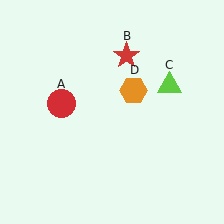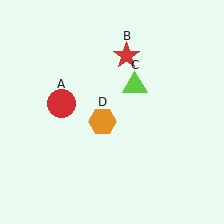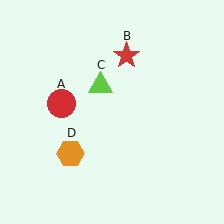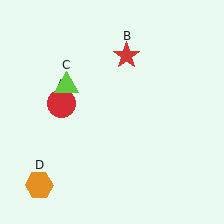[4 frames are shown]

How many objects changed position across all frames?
2 objects changed position: lime triangle (object C), orange hexagon (object D).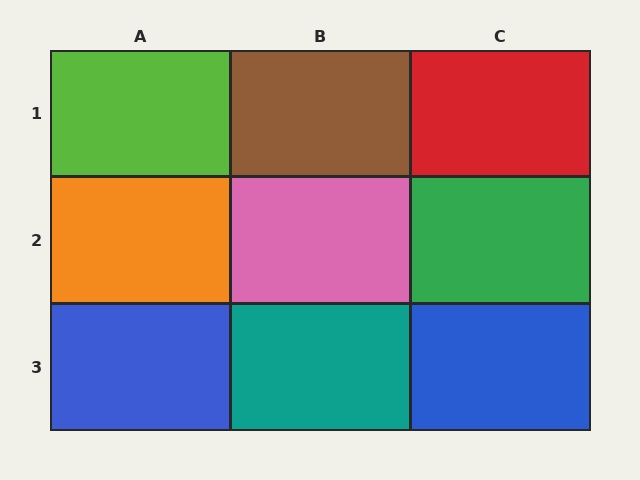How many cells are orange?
1 cell is orange.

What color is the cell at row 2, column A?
Orange.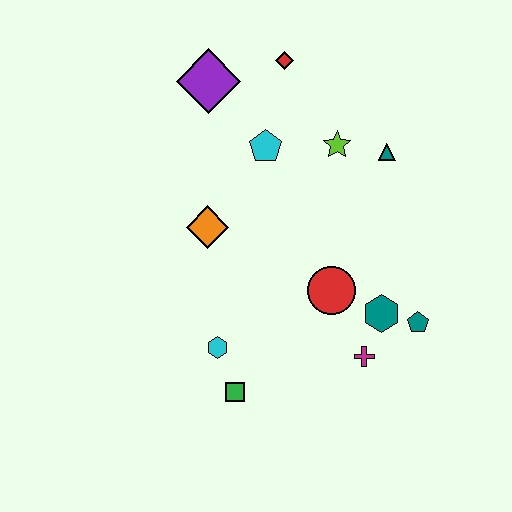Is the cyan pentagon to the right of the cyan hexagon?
Yes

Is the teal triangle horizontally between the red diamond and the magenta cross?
No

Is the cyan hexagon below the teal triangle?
Yes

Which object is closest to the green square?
The cyan hexagon is closest to the green square.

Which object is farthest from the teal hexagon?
The purple diamond is farthest from the teal hexagon.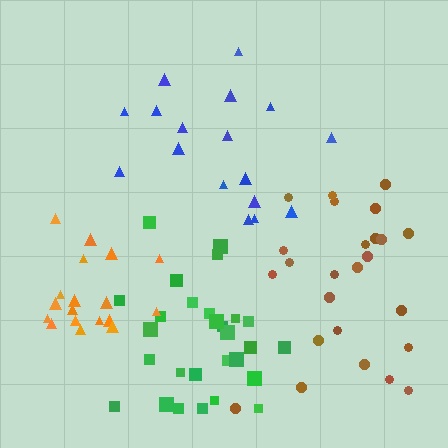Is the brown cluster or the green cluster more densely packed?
Green.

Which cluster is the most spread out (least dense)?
Blue.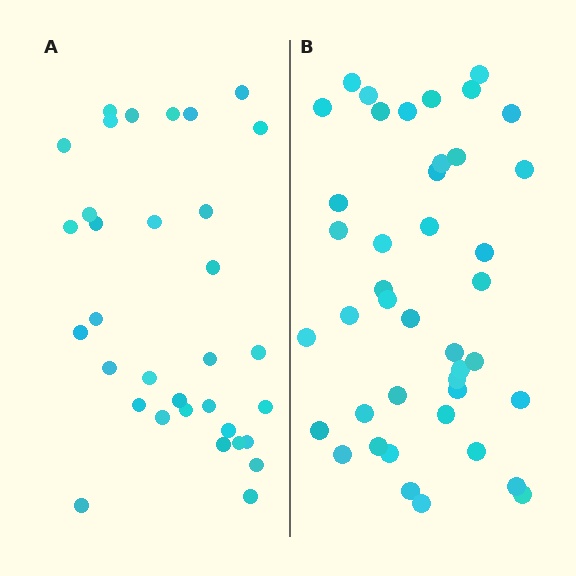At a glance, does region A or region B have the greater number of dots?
Region B (the right region) has more dots.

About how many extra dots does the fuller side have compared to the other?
Region B has roughly 8 or so more dots than region A.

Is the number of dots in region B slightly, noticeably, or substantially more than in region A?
Region B has noticeably more, but not dramatically so. The ratio is roughly 1.3 to 1.